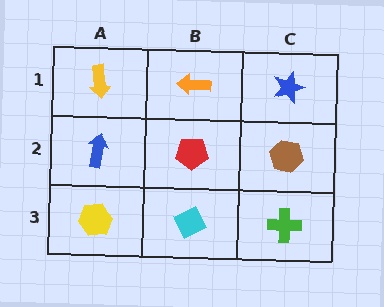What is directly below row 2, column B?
A cyan diamond.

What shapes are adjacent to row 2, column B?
An orange arrow (row 1, column B), a cyan diamond (row 3, column B), a blue arrow (row 2, column A), a brown hexagon (row 2, column C).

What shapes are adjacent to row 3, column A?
A blue arrow (row 2, column A), a cyan diamond (row 3, column B).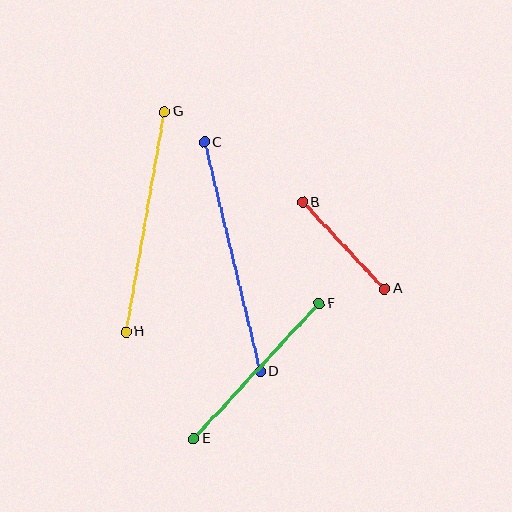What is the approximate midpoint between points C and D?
The midpoint is at approximately (232, 257) pixels.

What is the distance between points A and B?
The distance is approximately 119 pixels.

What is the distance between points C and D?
The distance is approximately 236 pixels.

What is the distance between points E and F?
The distance is approximately 184 pixels.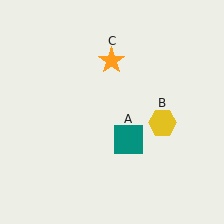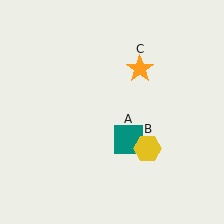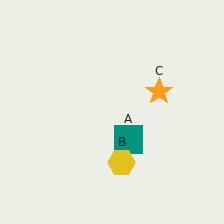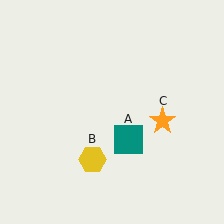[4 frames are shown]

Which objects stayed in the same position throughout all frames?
Teal square (object A) remained stationary.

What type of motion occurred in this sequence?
The yellow hexagon (object B), orange star (object C) rotated clockwise around the center of the scene.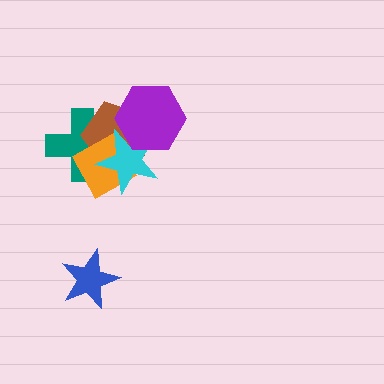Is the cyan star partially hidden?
Yes, it is partially covered by another shape.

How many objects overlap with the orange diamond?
3 objects overlap with the orange diamond.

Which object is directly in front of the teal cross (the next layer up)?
The brown pentagon is directly in front of the teal cross.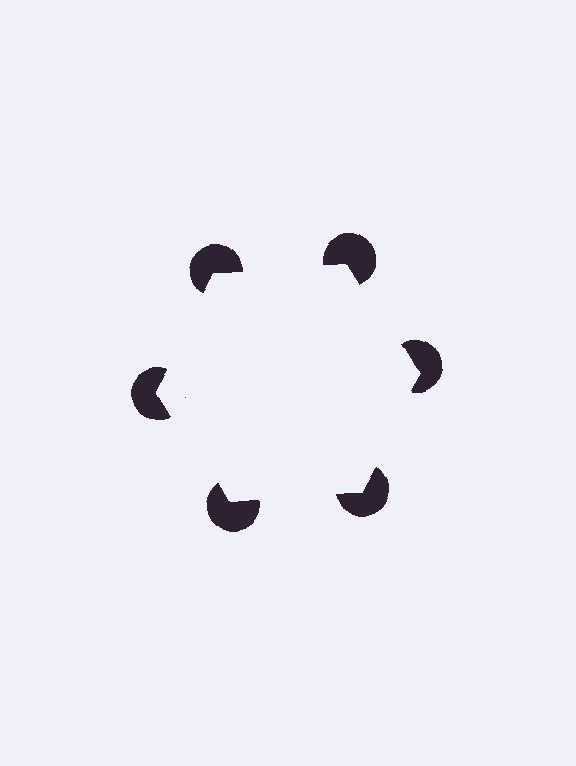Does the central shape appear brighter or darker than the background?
It typically appears slightly brighter than the background, even though no actual brightness change is drawn.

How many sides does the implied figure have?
6 sides.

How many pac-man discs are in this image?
There are 6 — one at each vertex of the illusory hexagon.